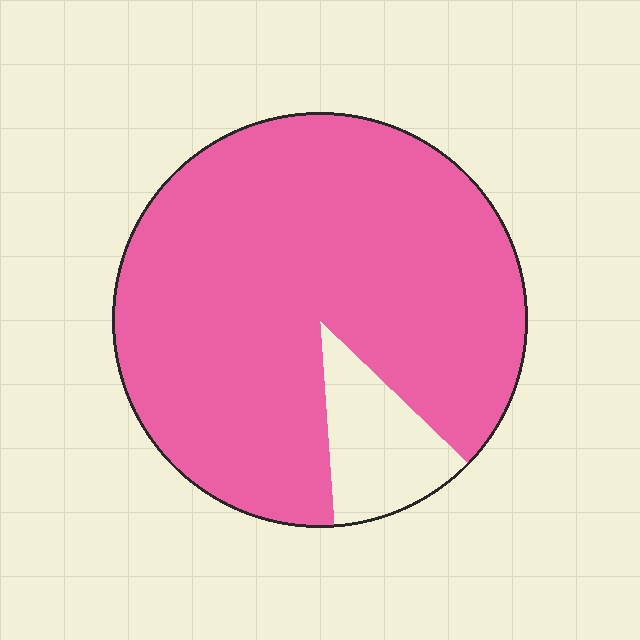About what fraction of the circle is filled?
About seven eighths (7/8).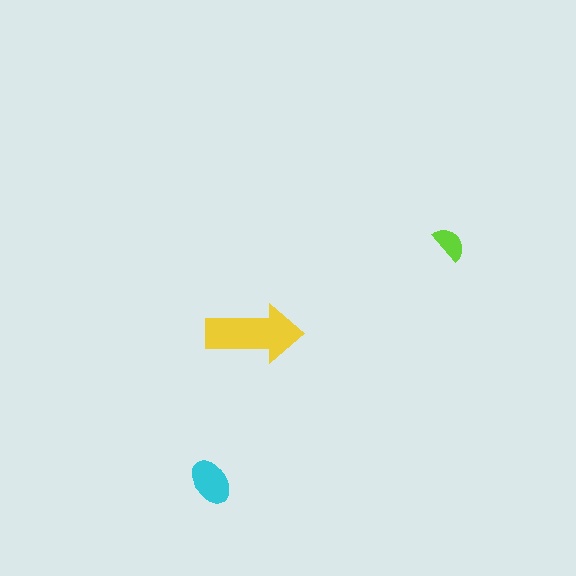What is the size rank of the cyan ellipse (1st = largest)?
2nd.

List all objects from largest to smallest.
The yellow arrow, the cyan ellipse, the lime semicircle.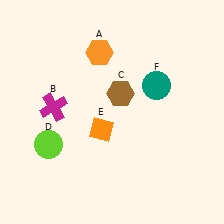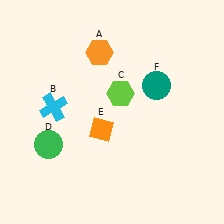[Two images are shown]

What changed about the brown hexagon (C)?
In Image 1, C is brown. In Image 2, it changed to lime.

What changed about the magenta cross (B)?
In Image 1, B is magenta. In Image 2, it changed to cyan.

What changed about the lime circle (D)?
In Image 1, D is lime. In Image 2, it changed to green.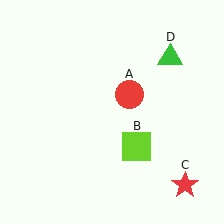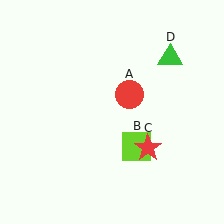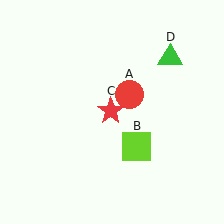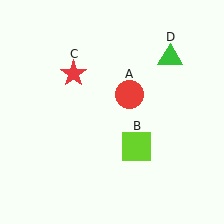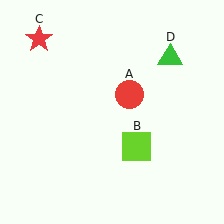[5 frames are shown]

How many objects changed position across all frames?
1 object changed position: red star (object C).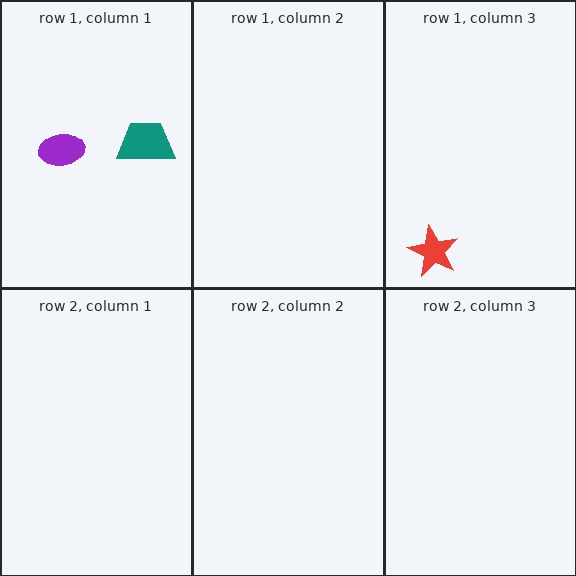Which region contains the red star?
The row 1, column 3 region.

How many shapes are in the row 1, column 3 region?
1.